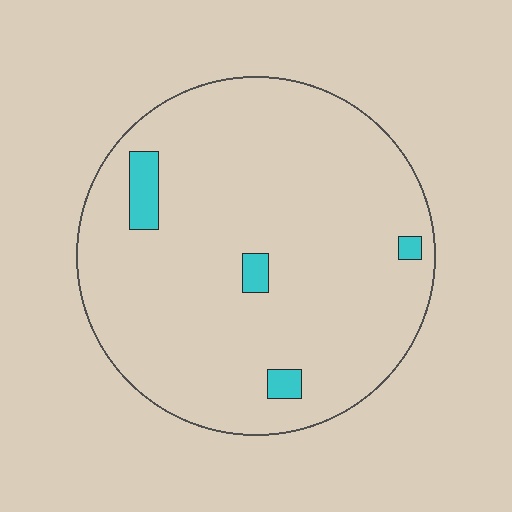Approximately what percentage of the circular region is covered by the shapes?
Approximately 5%.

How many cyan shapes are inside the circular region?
4.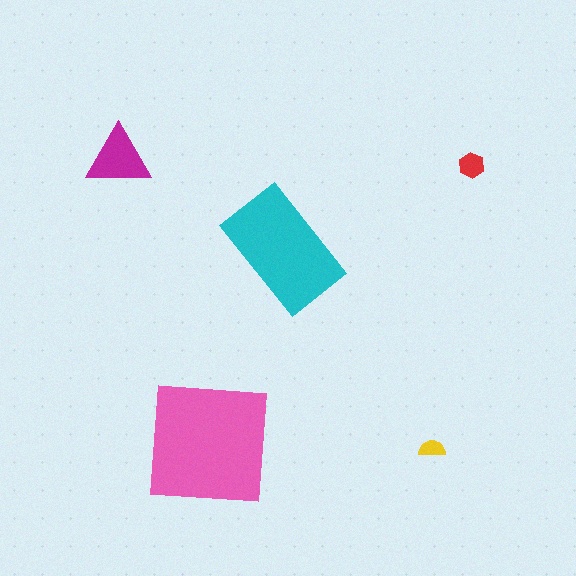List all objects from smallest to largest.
The yellow semicircle, the red hexagon, the magenta triangle, the cyan rectangle, the pink square.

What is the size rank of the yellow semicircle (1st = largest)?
5th.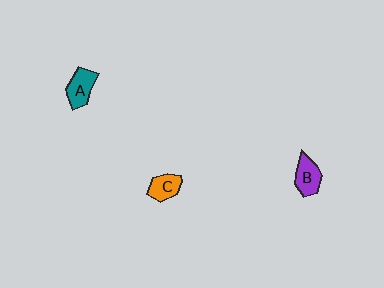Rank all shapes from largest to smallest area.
From largest to smallest: A (teal), B (purple), C (orange).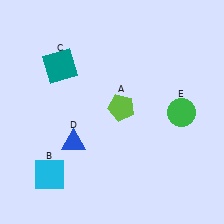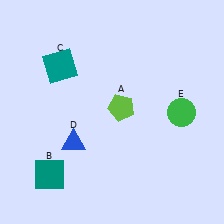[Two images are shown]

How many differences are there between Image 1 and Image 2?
There is 1 difference between the two images.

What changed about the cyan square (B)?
In Image 1, B is cyan. In Image 2, it changed to teal.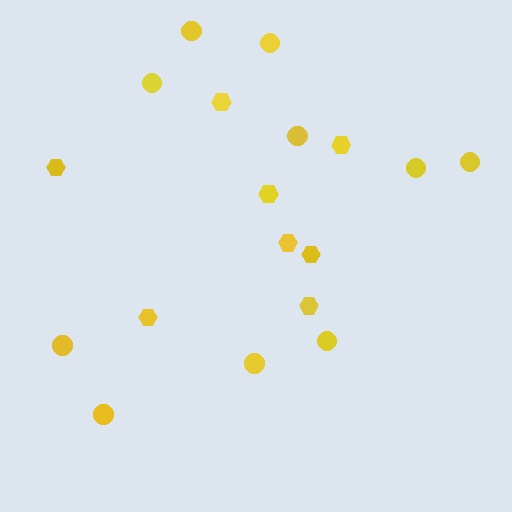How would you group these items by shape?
There are 2 groups: one group of circles (10) and one group of hexagons (8).